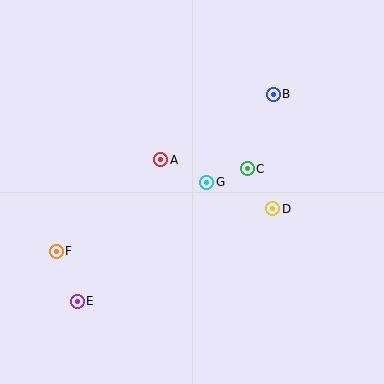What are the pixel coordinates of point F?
Point F is at (56, 251).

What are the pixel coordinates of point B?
Point B is at (273, 94).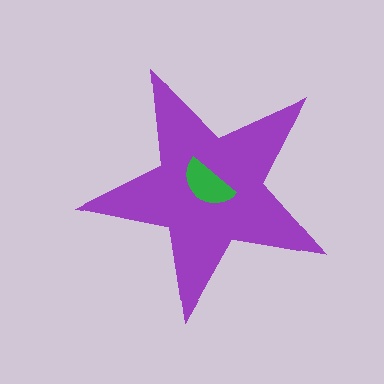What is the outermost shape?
The purple star.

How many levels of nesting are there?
2.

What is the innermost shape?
The green semicircle.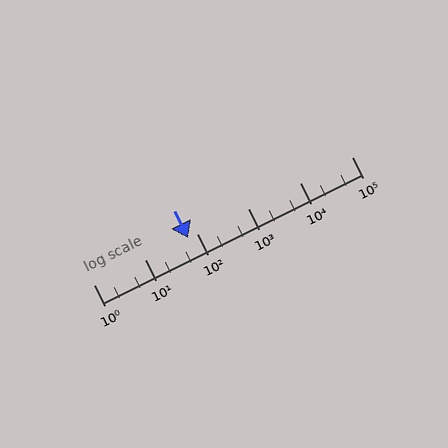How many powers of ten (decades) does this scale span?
The scale spans 5 decades, from 1 to 100000.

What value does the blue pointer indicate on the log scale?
The pointer indicates approximately 69.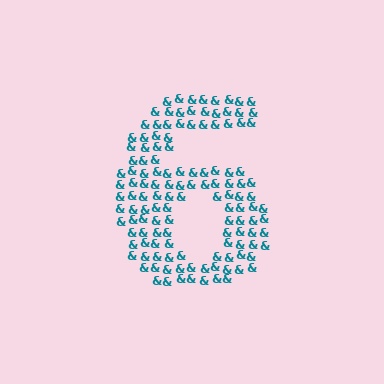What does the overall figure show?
The overall figure shows the digit 6.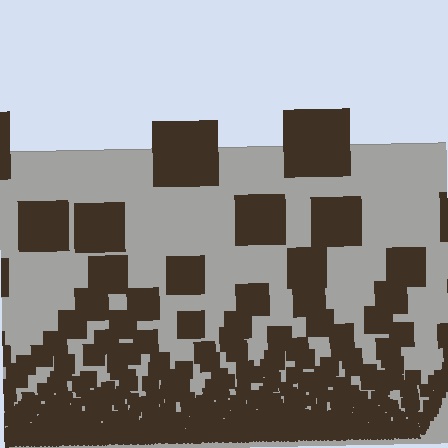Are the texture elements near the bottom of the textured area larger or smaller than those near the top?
Smaller. The gradient is inverted — elements near the bottom are smaller and denser.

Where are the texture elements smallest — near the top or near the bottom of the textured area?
Near the bottom.